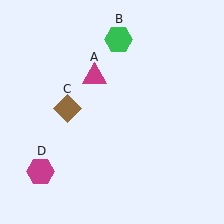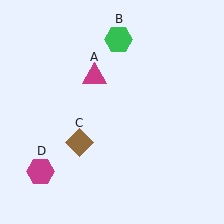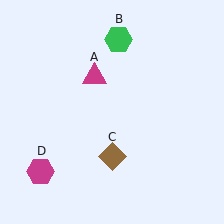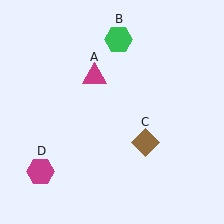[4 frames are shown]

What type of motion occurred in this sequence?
The brown diamond (object C) rotated counterclockwise around the center of the scene.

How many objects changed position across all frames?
1 object changed position: brown diamond (object C).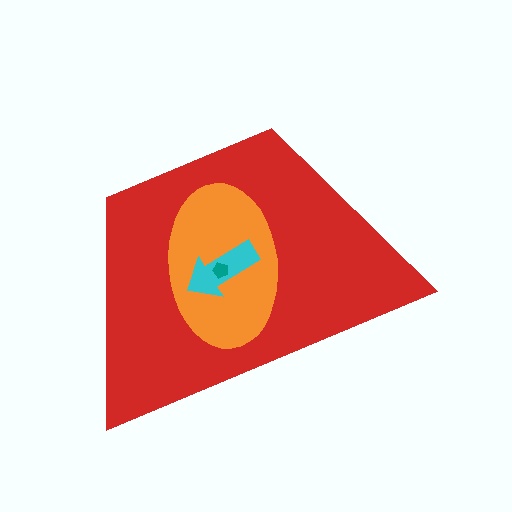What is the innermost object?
The teal pentagon.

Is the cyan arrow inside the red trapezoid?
Yes.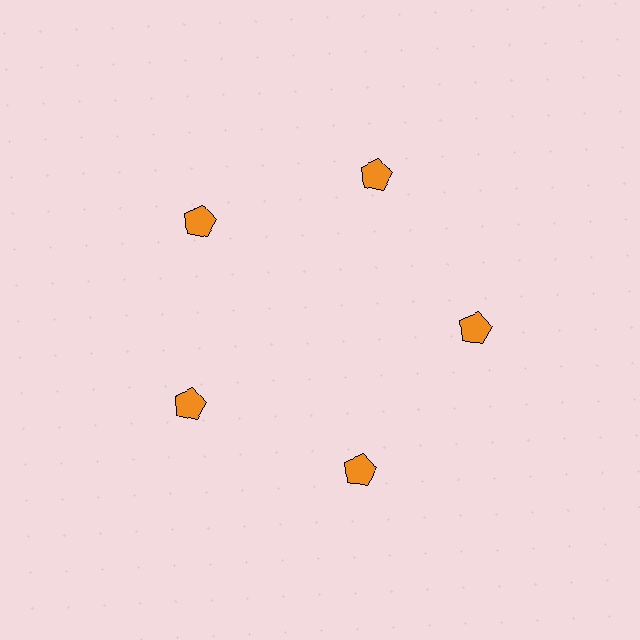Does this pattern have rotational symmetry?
Yes, this pattern has 5-fold rotational symmetry. It looks the same after rotating 72 degrees around the center.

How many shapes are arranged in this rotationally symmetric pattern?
There are 5 shapes, arranged in 5 groups of 1.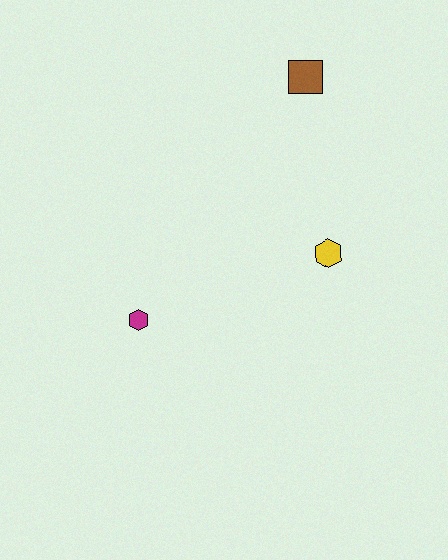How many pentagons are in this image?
There are no pentagons.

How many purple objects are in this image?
There are no purple objects.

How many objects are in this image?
There are 3 objects.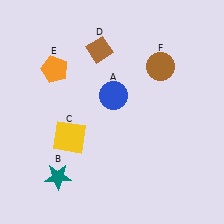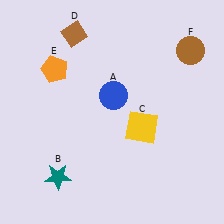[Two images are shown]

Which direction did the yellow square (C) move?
The yellow square (C) moved right.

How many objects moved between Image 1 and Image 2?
3 objects moved between the two images.